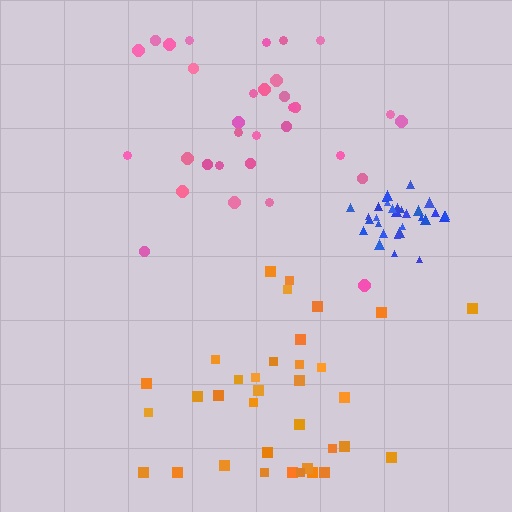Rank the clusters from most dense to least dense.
blue, orange, pink.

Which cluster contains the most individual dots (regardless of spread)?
Orange (35).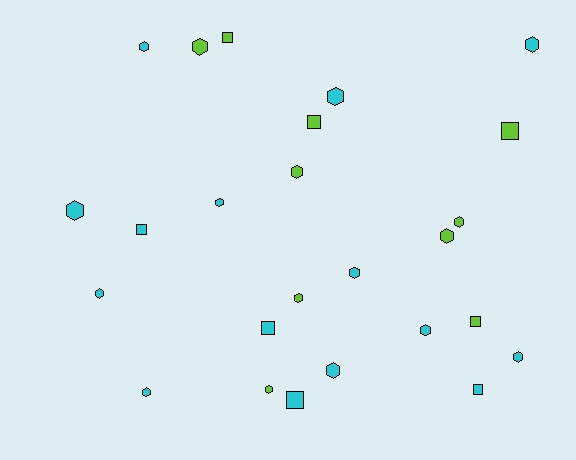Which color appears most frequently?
Cyan, with 15 objects.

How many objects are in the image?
There are 25 objects.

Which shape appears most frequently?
Hexagon, with 17 objects.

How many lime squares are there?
There are 4 lime squares.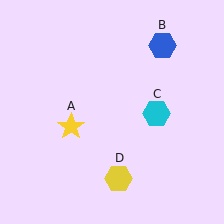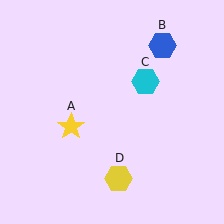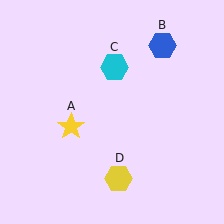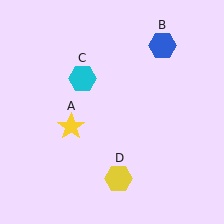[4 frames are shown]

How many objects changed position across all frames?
1 object changed position: cyan hexagon (object C).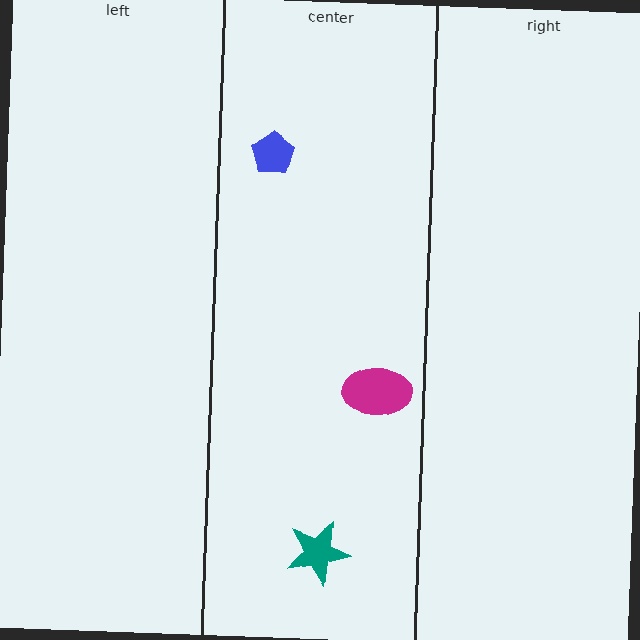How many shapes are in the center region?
3.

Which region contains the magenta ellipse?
The center region.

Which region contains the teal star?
The center region.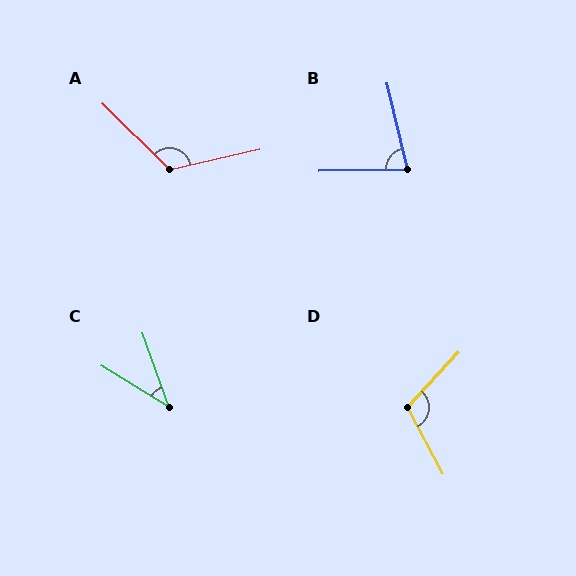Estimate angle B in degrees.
Approximately 78 degrees.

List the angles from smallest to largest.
C (39°), B (78°), D (109°), A (123°).